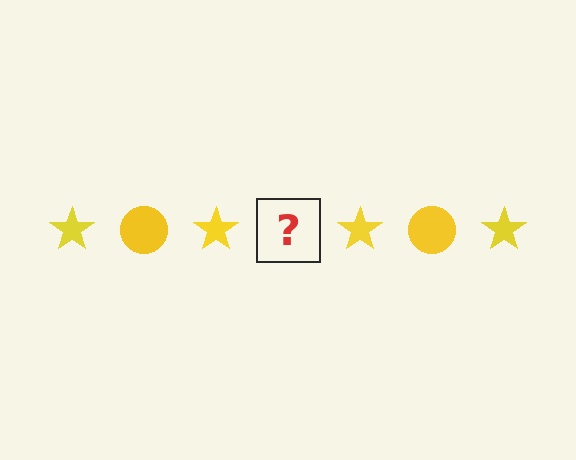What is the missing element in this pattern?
The missing element is a yellow circle.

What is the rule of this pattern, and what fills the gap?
The rule is that the pattern cycles through star, circle shapes in yellow. The gap should be filled with a yellow circle.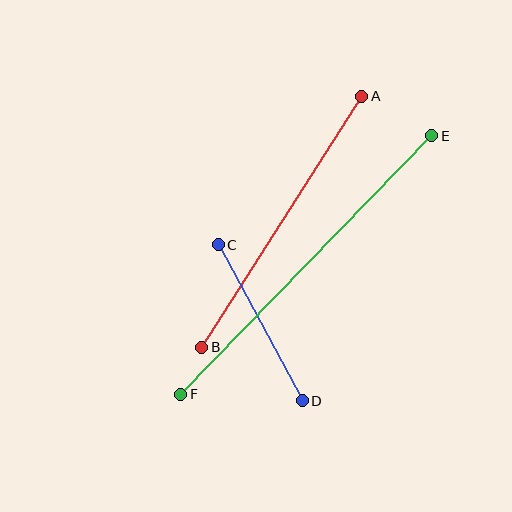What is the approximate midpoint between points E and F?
The midpoint is at approximately (306, 265) pixels.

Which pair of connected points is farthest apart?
Points E and F are farthest apart.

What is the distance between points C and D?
The distance is approximately 177 pixels.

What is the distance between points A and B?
The distance is approximately 298 pixels.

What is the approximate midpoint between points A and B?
The midpoint is at approximately (282, 222) pixels.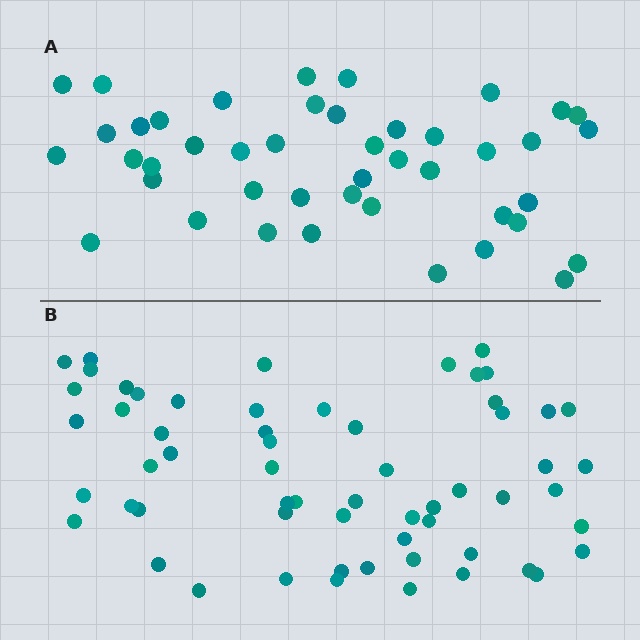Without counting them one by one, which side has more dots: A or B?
Region B (the bottom region) has more dots.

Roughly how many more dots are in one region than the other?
Region B has approximately 15 more dots than region A.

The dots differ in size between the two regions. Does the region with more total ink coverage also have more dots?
No. Region A has more total ink coverage because its dots are larger, but region B actually contains more individual dots. Total area can be misleading — the number of items is what matters here.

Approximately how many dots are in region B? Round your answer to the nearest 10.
About 60 dots.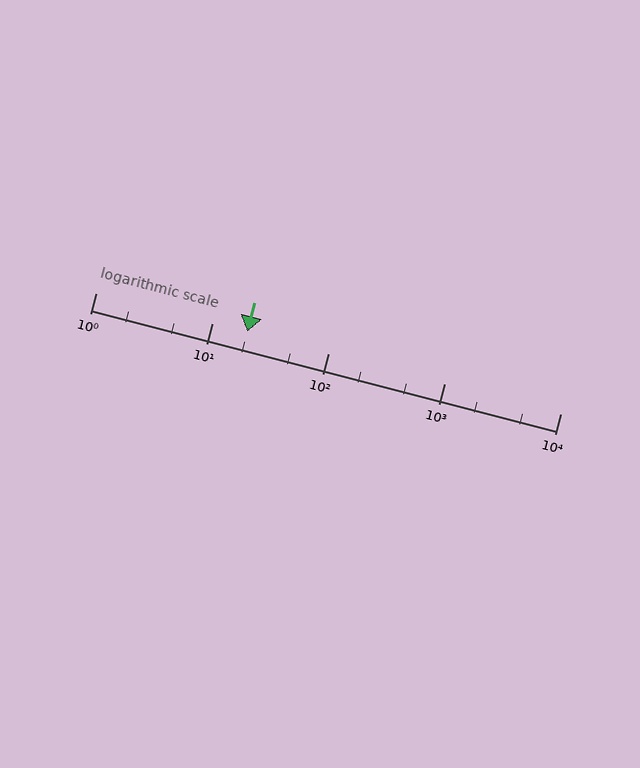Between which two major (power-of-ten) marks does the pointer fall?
The pointer is between 10 and 100.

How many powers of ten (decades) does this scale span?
The scale spans 4 decades, from 1 to 10000.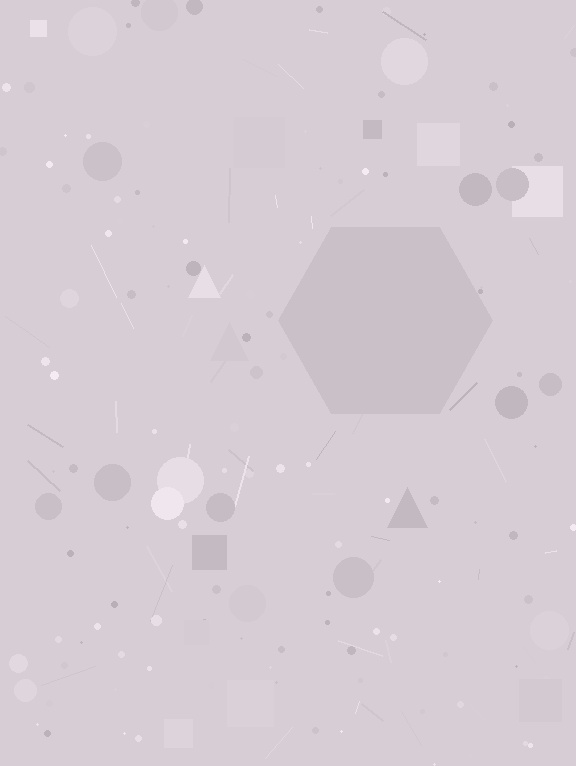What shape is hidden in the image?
A hexagon is hidden in the image.